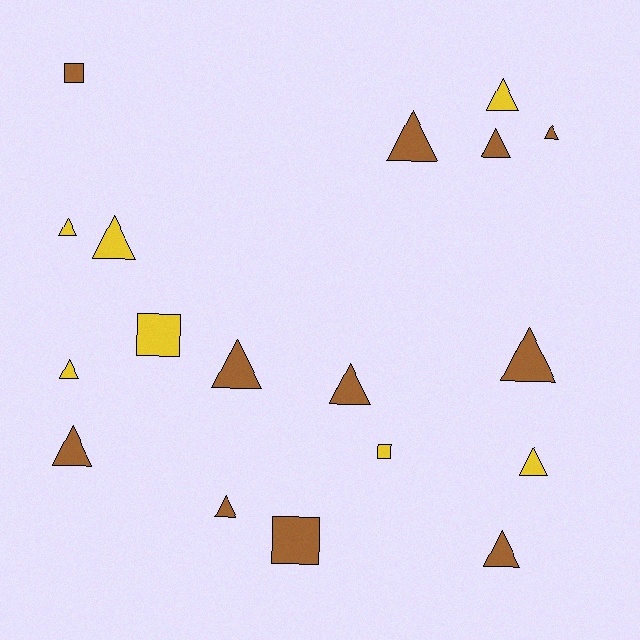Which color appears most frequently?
Brown, with 11 objects.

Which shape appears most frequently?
Triangle, with 14 objects.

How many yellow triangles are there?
There are 5 yellow triangles.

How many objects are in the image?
There are 18 objects.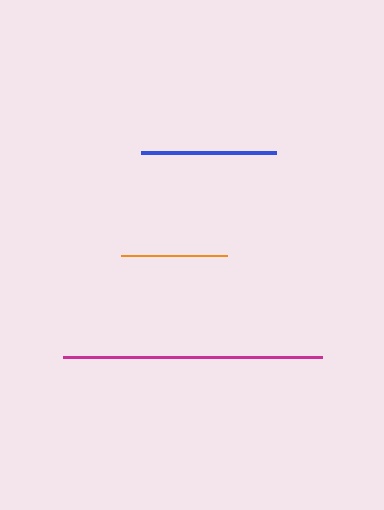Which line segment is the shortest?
The orange line is the shortest at approximately 107 pixels.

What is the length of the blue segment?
The blue segment is approximately 136 pixels long.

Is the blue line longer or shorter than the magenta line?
The magenta line is longer than the blue line.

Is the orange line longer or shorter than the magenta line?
The magenta line is longer than the orange line.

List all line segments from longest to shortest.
From longest to shortest: magenta, blue, orange.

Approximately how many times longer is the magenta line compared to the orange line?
The magenta line is approximately 2.4 times the length of the orange line.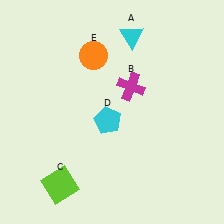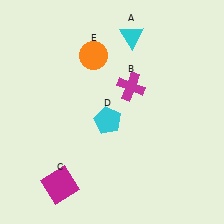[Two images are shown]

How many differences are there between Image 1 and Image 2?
There is 1 difference between the two images.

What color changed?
The square (C) changed from lime in Image 1 to magenta in Image 2.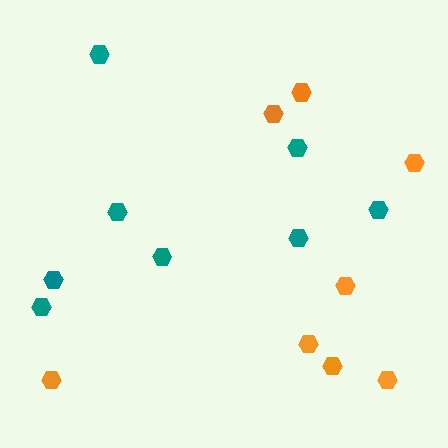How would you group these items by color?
There are 2 groups: one group of orange hexagons (8) and one group of teal hexagons (8).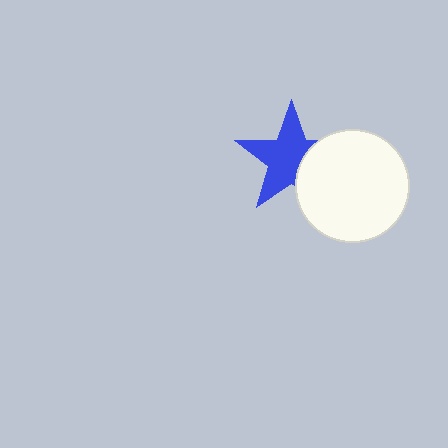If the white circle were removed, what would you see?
You would see the complete blue star.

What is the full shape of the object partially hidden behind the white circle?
The partially hidden object is a blue star.